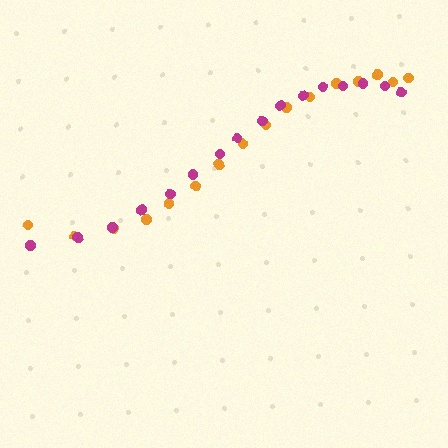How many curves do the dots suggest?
There are 2 distinct paths.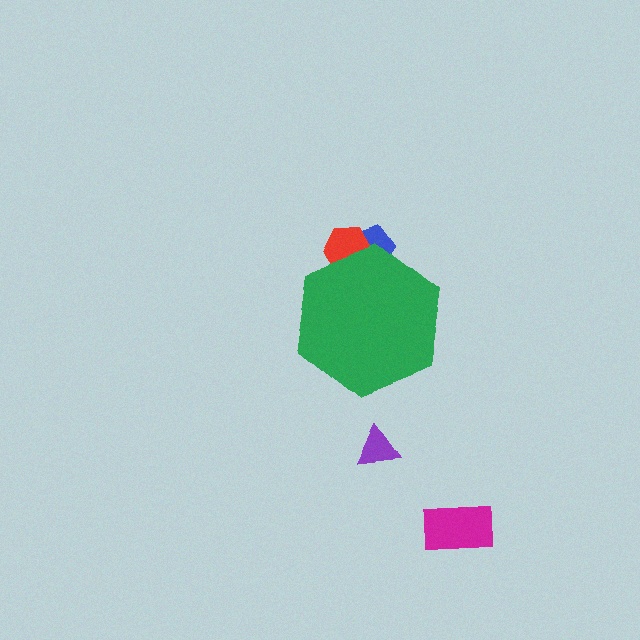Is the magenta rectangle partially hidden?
No, the magenta rectangle is fully visible.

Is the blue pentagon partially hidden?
Yes, the blue pentagon is partially hidden behind the green hexagon.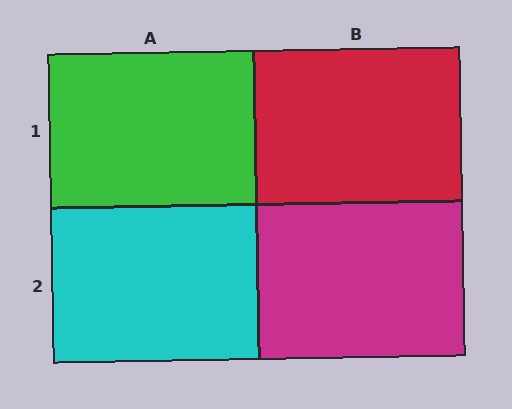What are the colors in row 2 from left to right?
Cyan, magenta.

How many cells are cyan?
1 cell is cyan.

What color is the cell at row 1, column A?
Green.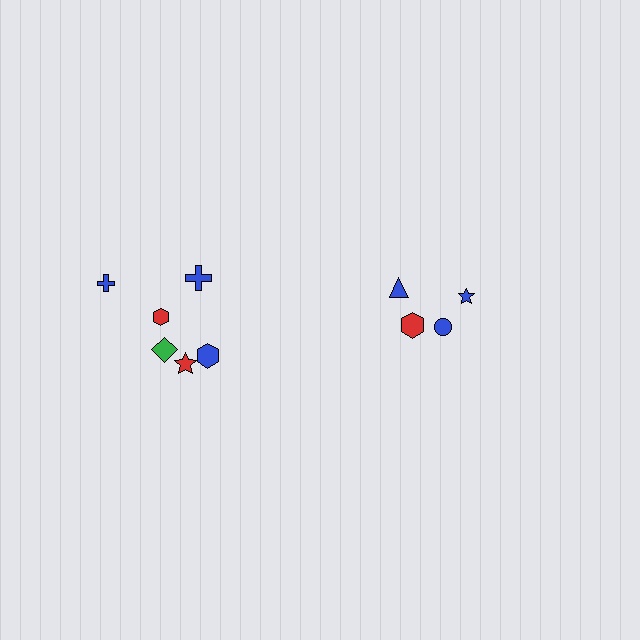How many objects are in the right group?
There are 4 objects.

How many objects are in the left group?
There are 6 objects.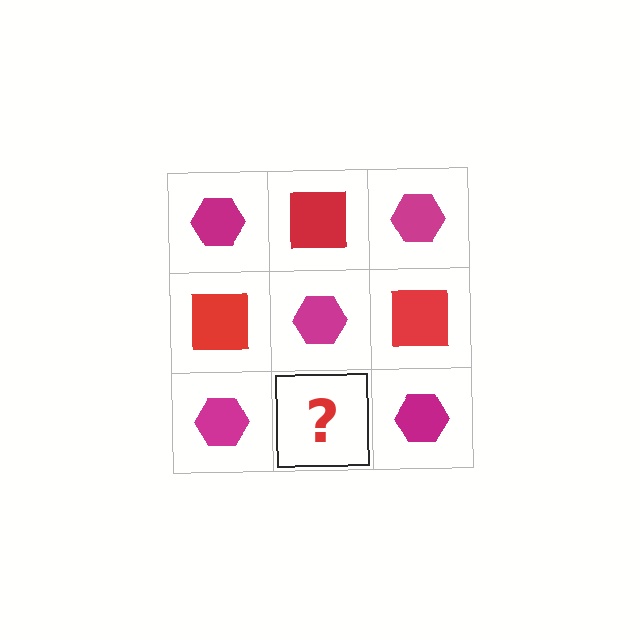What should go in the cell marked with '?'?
The missing cell should contain a red square.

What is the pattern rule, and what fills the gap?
The rule is that it alternates magenta hexagon and red square in a checkerboard pattern. The gap should be filled with a red square.